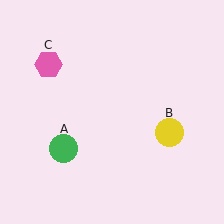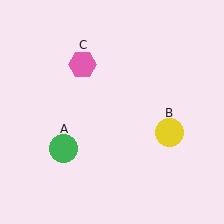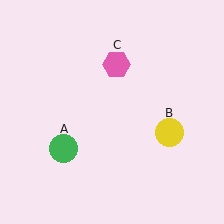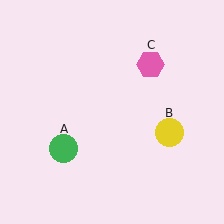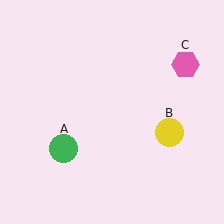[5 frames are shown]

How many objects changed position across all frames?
1 object changed position: pink hexagon (object C).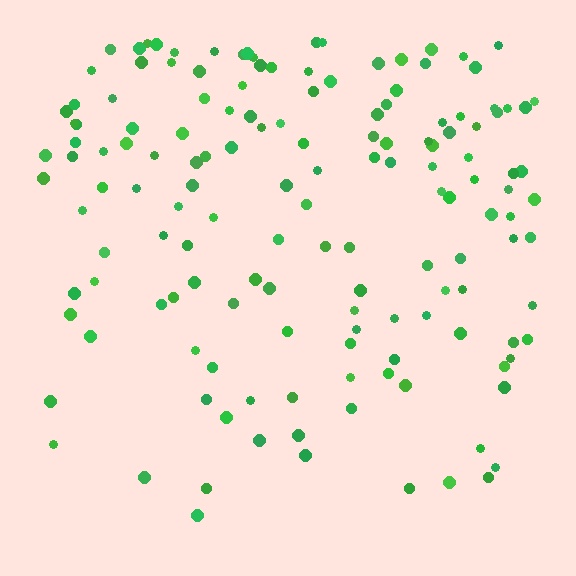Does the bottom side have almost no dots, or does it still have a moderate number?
Still a moderate number, just noticeably fewer than the top.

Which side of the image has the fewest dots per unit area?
The bottom.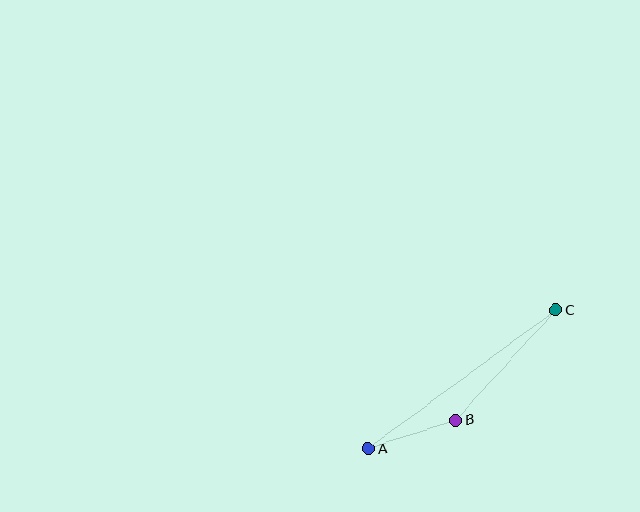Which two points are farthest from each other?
Points A and C are farthest from each other.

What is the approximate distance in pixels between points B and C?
The distance between B and C is approximately 149 pixels.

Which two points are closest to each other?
Points A and B are closest to each other.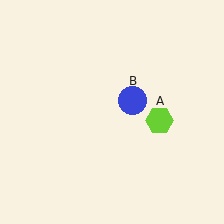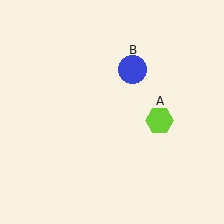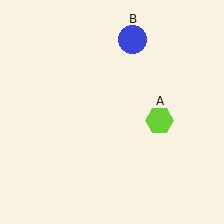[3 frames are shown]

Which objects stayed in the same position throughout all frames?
Lime hexagon (object A) remained stationary.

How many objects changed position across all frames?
1 object changed position: blue circle (object B).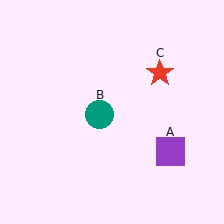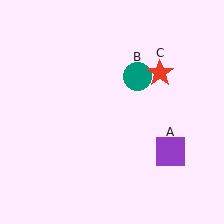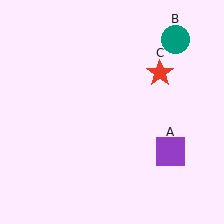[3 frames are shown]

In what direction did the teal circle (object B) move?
The teal circle (object B) moved up and to the right.